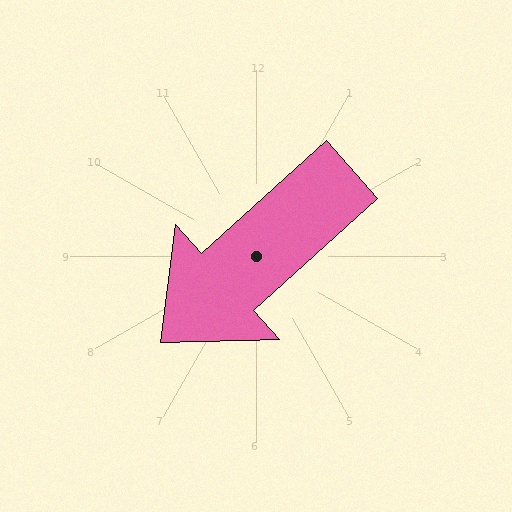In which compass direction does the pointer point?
Southwest.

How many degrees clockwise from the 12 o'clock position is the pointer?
Approximately 228 degrees.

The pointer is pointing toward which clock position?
Roughly 8 o'clock.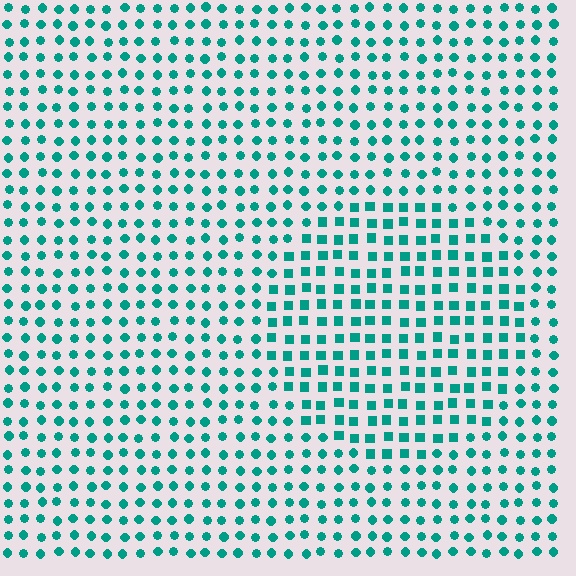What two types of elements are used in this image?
The image uses squares inside the circle region and circles outside it.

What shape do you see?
I see a circle.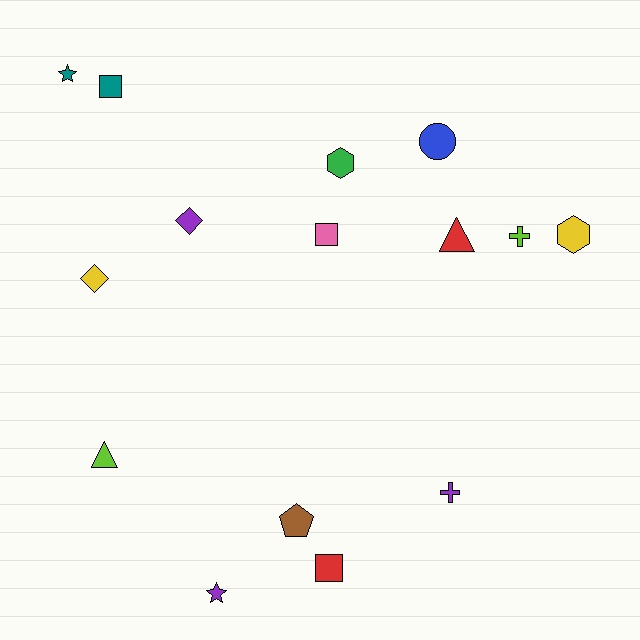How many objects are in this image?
There are 15 objects.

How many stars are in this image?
There are 2 stars.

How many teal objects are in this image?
There are 2 teal objects.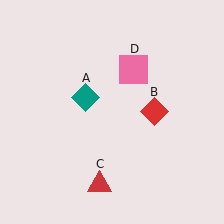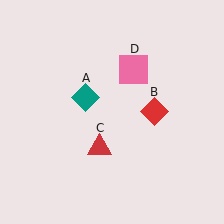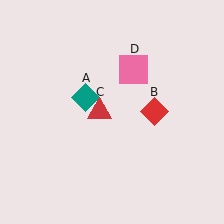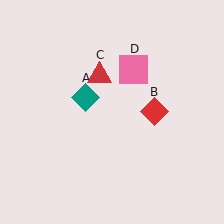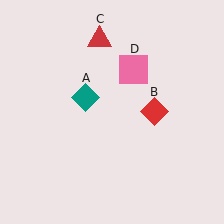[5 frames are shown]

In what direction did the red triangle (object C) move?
The red triangle (object C) moved up.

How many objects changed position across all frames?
1 object changed position: red triangle (object C).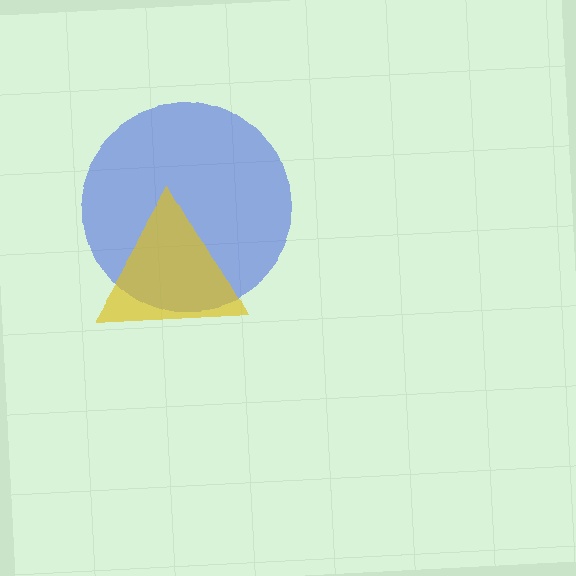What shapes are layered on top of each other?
The layered shapes are: a blue circle, a yellow triangle.